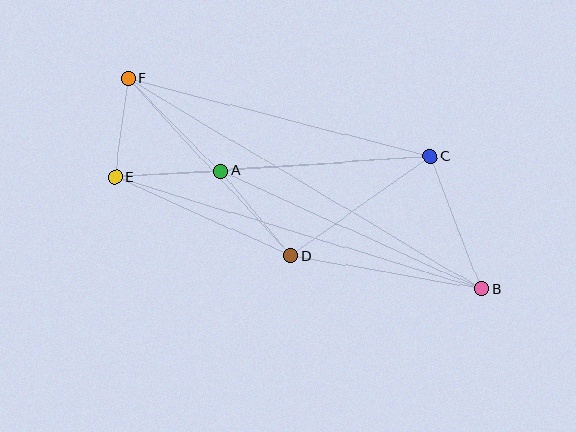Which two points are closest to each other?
Points E and F are closest to each other.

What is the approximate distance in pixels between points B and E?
The distance between B and E is approximately 383 pixels.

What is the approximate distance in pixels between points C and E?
The distance between C and E is approximately 316 pixels.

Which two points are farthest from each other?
Points B and F are farthest from each other.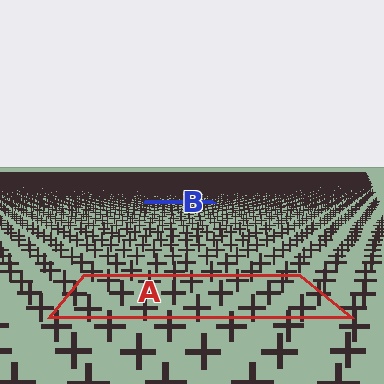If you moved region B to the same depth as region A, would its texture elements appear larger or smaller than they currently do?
They would appear larger. At a closer depth, the same texture elements are projected at a bigger on-screen size.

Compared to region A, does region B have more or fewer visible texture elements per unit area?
Region B has more texture elements per unit area — they are packed more densely because it is farther away.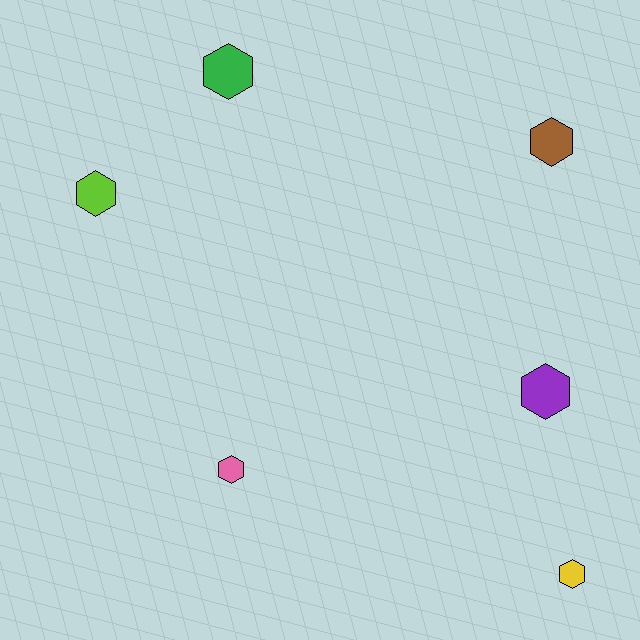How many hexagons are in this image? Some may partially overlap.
There are 6 hexagons.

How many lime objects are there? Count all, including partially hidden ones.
There is 1 lime object.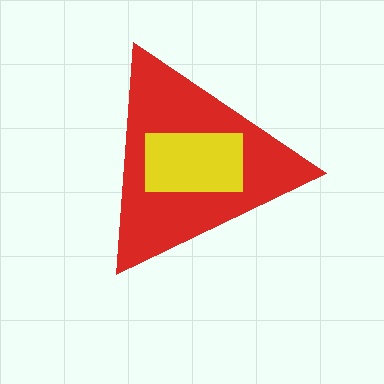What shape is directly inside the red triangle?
The yellow rectangle.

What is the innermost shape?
The yellow rectangle.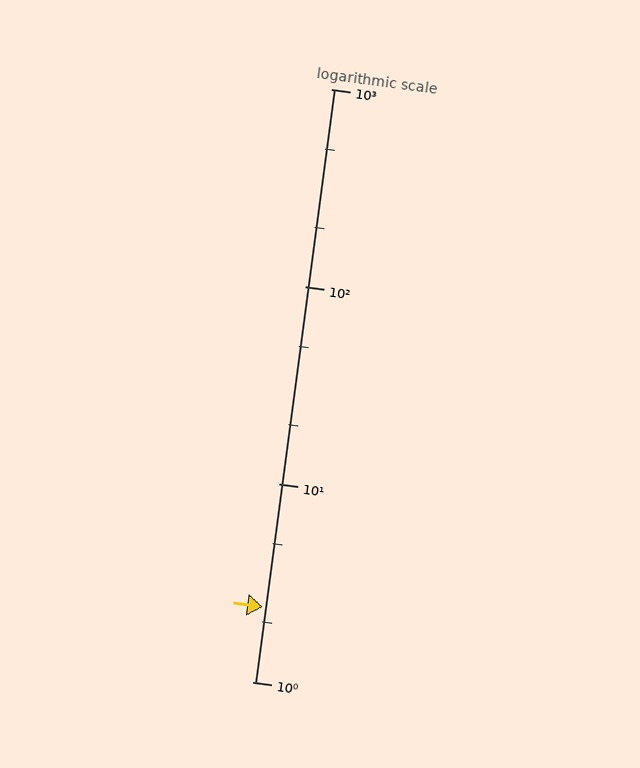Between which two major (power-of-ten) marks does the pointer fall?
The pointer is between 1 and 10.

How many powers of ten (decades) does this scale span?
The scale spans 3 decades, from 1 to 1000.